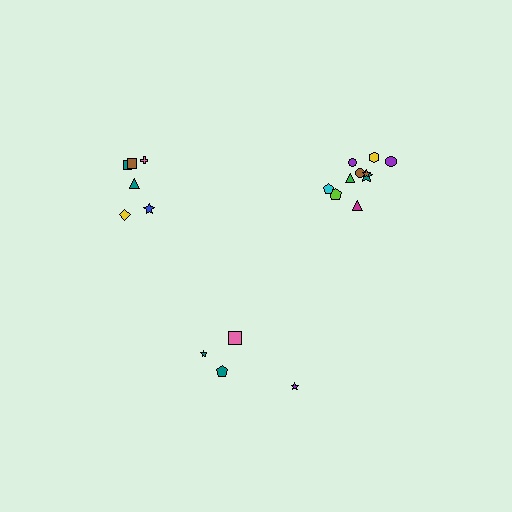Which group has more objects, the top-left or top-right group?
The top-right group.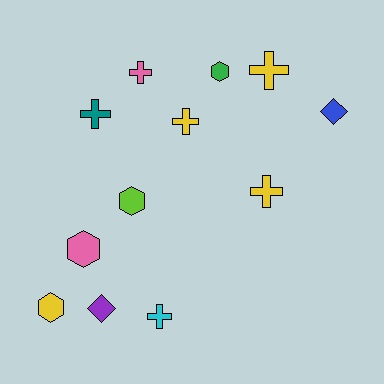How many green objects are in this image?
There is 1 green object.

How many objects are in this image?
There are 12 objects.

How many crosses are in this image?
There are 6 crosses.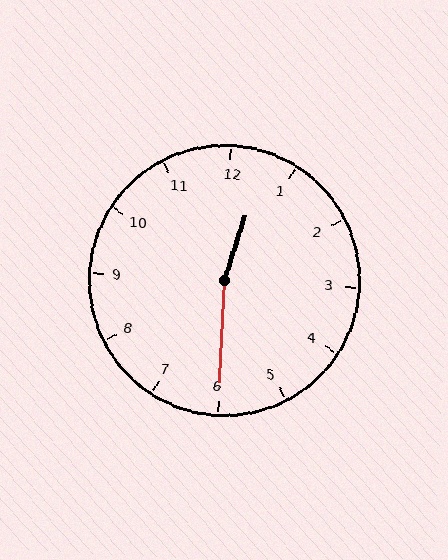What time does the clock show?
12:30.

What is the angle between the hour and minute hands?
Approximately 165 degrees.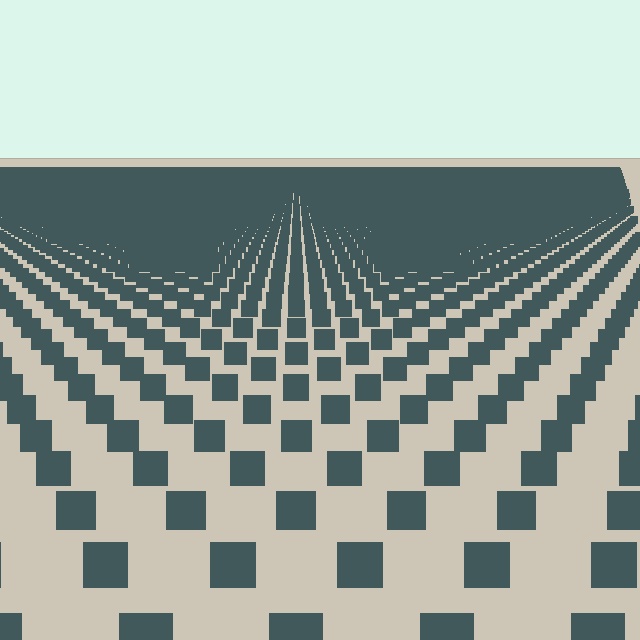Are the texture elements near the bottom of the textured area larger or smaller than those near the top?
Larger. Near the bottom, elements are closer to the viewer and appear at a bigger on-screen size.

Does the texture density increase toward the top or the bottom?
Density increases toward the top.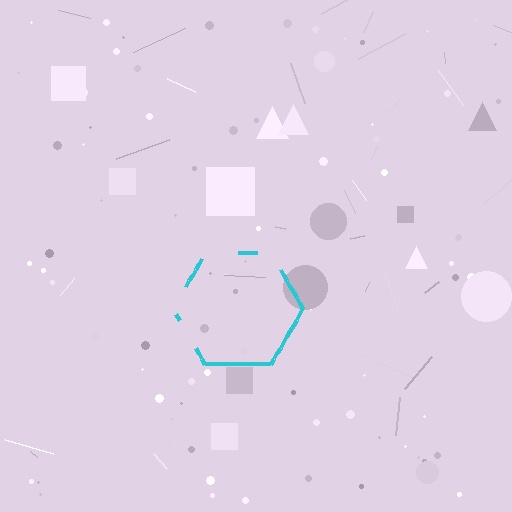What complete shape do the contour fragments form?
The contour fragments form a hexagon.